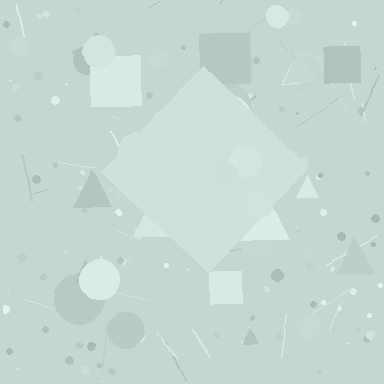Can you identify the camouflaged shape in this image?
The camouflaged shape is a diamond.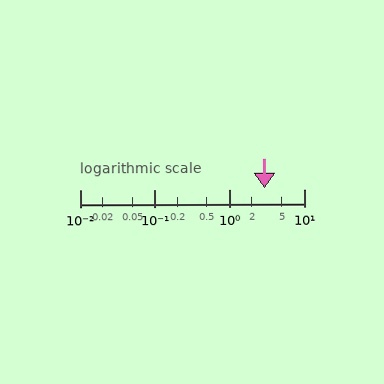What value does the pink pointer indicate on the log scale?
The pointer indicates approximately 3.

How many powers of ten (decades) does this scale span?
The scale spans 3 decades, from 0.01 to 10.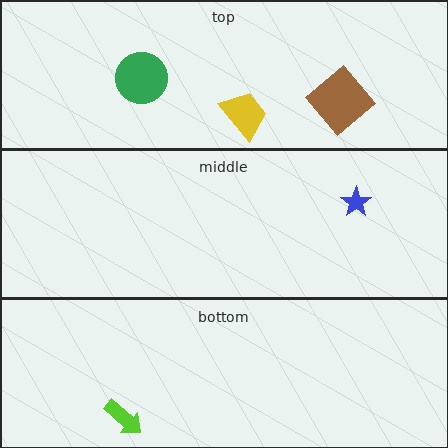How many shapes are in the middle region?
1.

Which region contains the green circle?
The top region.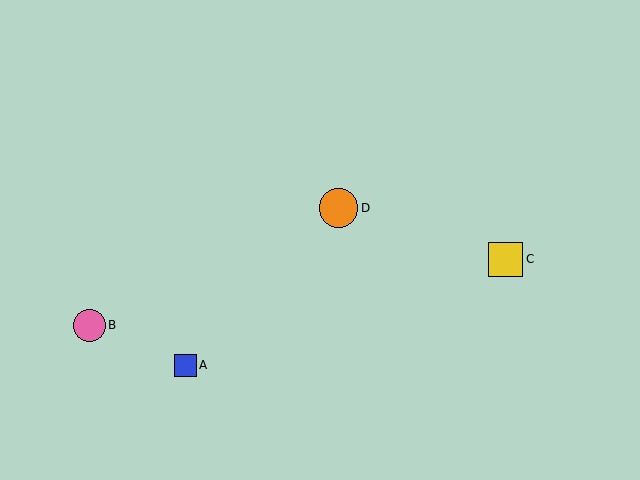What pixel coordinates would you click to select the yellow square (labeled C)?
Click at (506, 259) to select the yellow square C.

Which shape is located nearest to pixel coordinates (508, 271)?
The yellow square (labeled C) at (506, 259) is nearest to that location.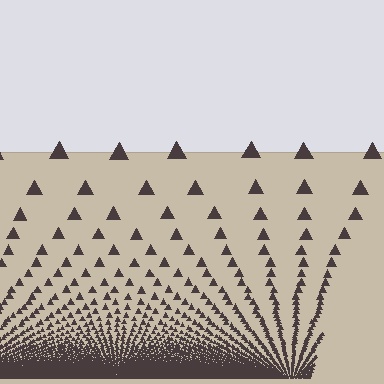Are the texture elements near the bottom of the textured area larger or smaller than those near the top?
Smaller. The gradient is inverted — elements near the bottom are smaller and denser.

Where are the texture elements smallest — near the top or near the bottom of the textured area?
Near the bottom.